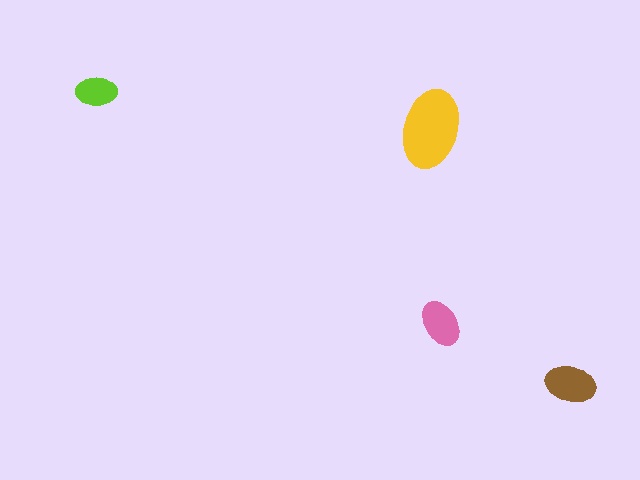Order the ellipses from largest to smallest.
the yellow one, the brown one, the pink one, the lime one.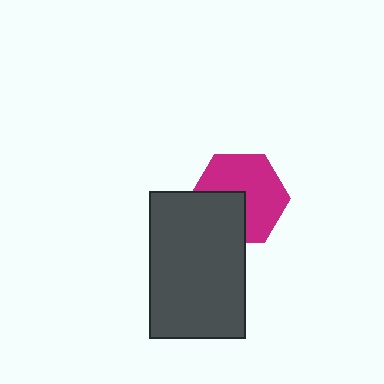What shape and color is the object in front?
The object in front is a dark gray rectangle.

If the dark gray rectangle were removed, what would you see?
You would see the complete magenta hexagon.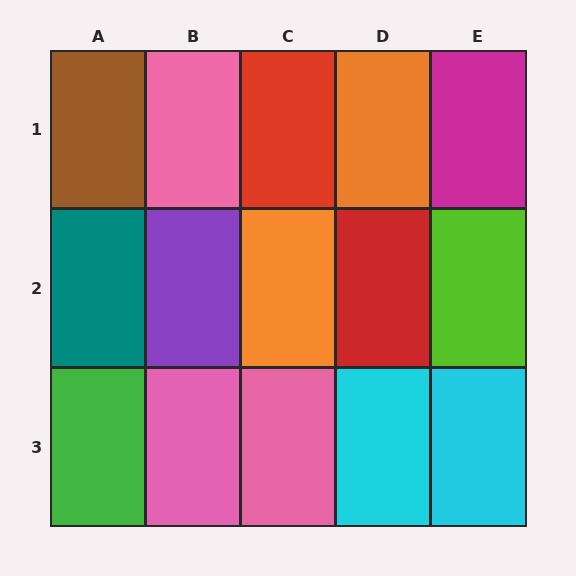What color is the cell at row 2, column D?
Red.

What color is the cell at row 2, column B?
Purple.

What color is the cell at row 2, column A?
Teal.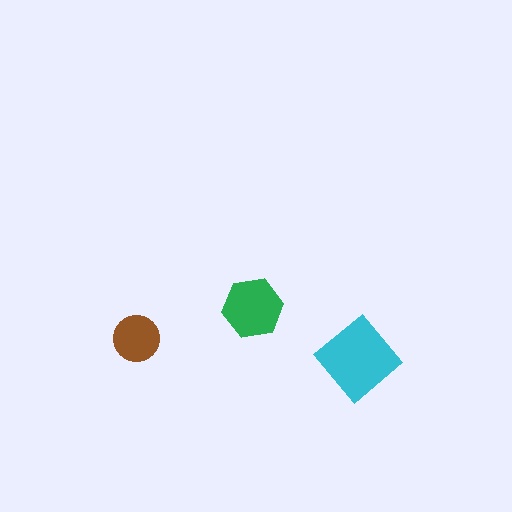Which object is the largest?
The cyan diamond.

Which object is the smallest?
The brown circle.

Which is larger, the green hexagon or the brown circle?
The green hexagon.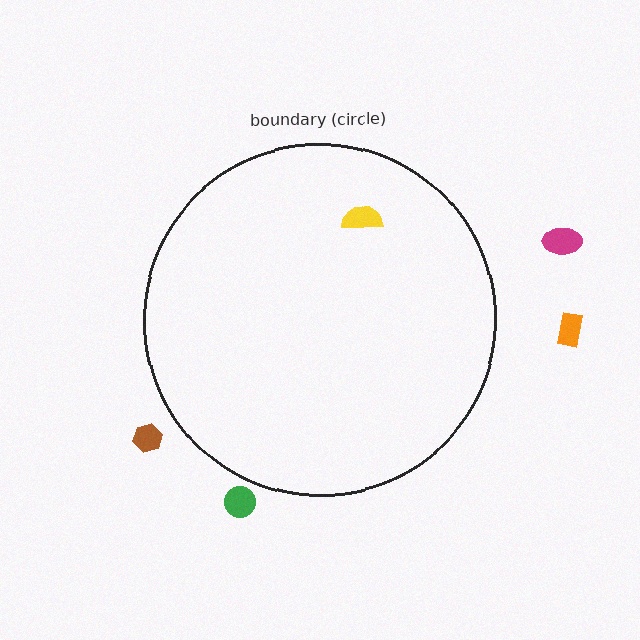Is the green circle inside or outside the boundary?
Outside.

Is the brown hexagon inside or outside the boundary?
Outside.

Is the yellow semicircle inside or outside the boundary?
Inside.